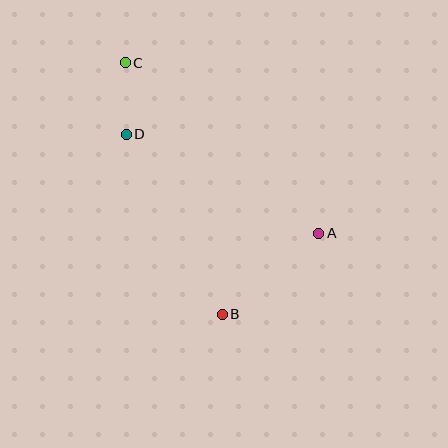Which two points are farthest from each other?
Points B and C are farthest from each other.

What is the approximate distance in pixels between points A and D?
The distance between A and D is approximately 216 pixels.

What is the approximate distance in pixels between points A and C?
The distance between A and C is approximately 258 pixels.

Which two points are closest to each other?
Points C and D are closest to each other.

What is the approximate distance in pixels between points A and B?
The distance between A and B is approximately 126 pixels.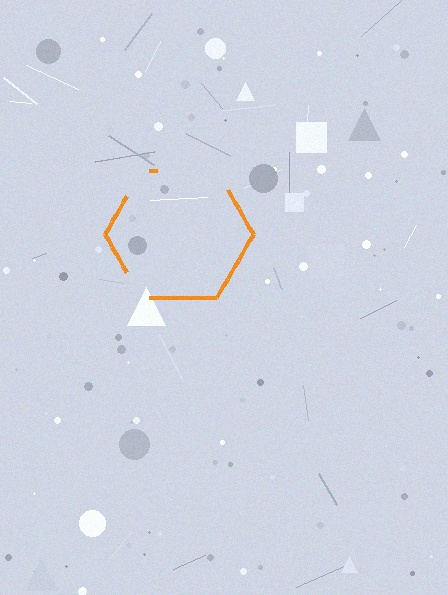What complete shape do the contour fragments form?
The contour fragments form a hexagon.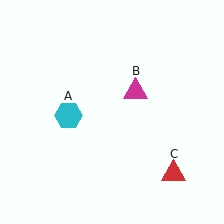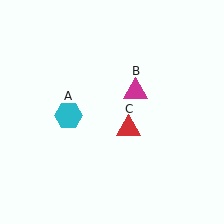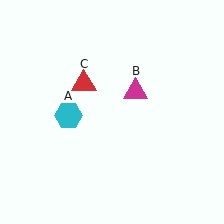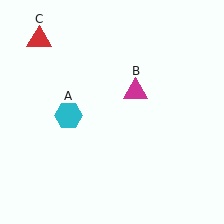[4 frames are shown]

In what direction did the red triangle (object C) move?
The red triangle (object C) moved up and to the left.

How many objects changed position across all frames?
1 object changed position: red triangle (object C).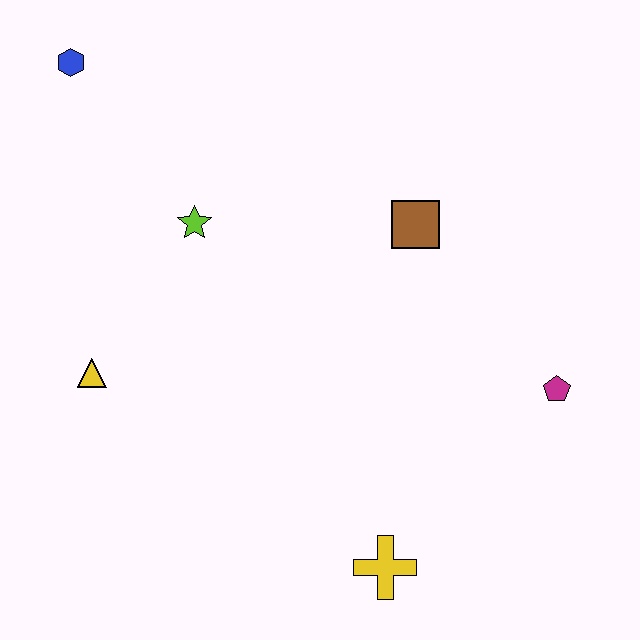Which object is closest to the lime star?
The yellow triangle is closest to the lime star.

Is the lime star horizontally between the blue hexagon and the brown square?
Yes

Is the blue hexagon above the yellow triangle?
Yes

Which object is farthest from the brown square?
The blue hexagon is farthest from the brown square.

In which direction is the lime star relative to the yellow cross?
The lime star is above the yellow cross.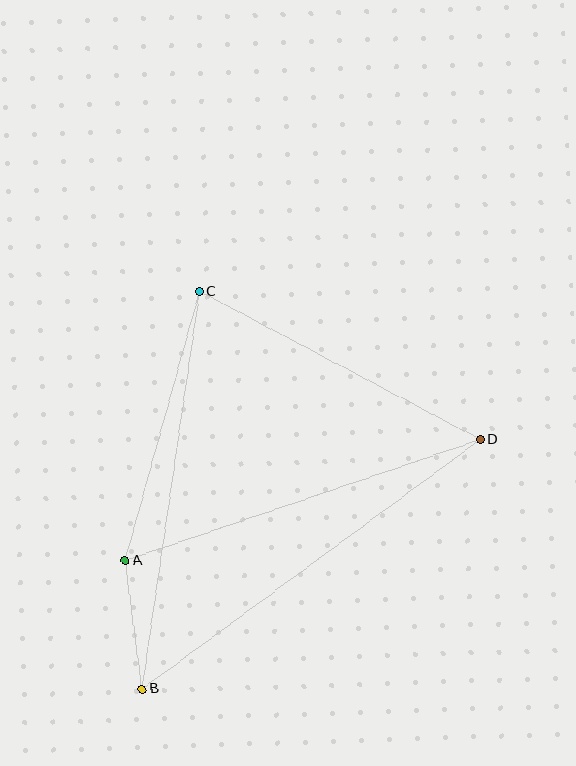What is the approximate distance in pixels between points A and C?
The distance between A and C is approximately 279 pixels.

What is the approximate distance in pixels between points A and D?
The distance between A and D is approximately 375 pixels.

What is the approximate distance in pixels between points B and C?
The distance between B and C is approximately 402 pixels.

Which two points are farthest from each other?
Points B and D are farthest from each other.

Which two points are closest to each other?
Points A and B are closest to each other.